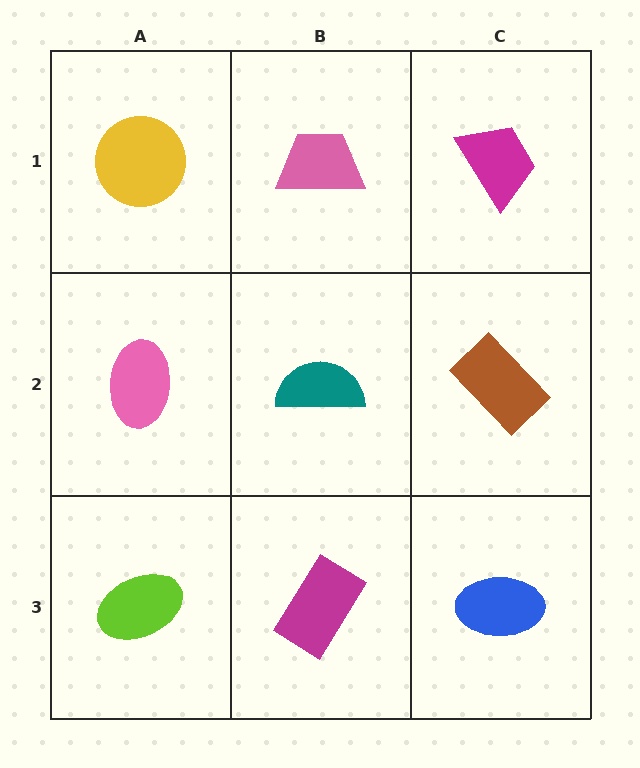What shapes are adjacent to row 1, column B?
A teal semicircle (row 2, column B), a yellow circle (row 1, column A), a magenta trapezoid (row 1, column C).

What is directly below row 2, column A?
A lime ellipse.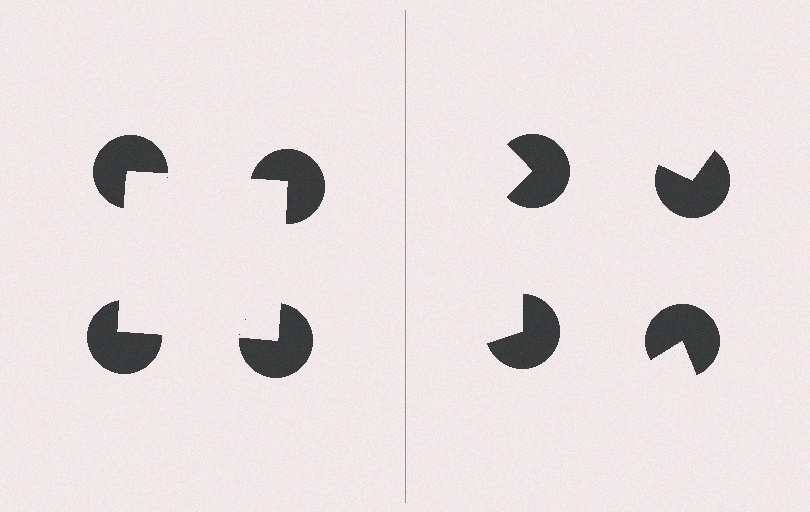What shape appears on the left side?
An illusory square.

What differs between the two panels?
The pac-man discs are positioned identically on both sides; only the wedge orientations differ. On the left they align to a square; on the right they are misaligned.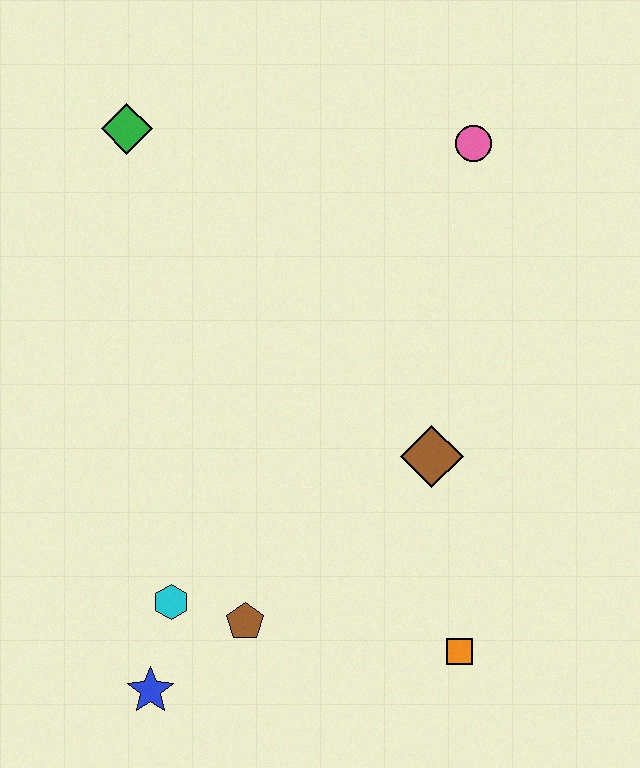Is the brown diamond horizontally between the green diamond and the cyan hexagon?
No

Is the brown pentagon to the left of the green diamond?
No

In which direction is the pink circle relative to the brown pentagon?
The pink circle is above the brown pentagon.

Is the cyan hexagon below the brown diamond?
Yes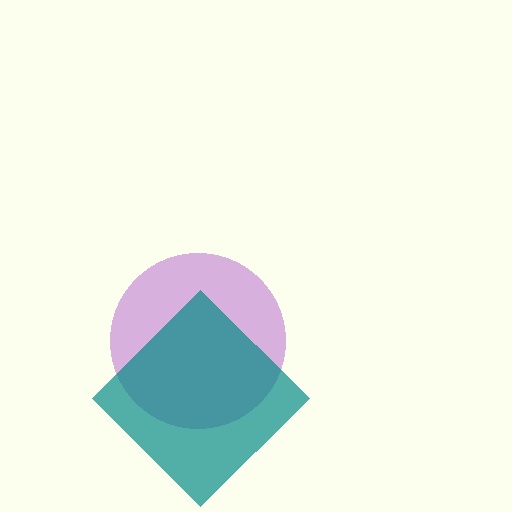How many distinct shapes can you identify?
There are 2 distinct shapes: a purple circle, a teal diamond.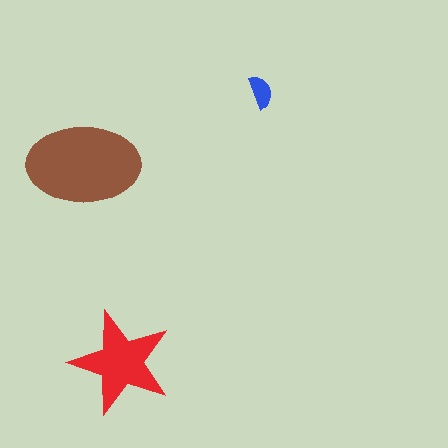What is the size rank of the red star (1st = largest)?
2nd.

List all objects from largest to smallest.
The brown ellipse, the red star, the blue semicircle.